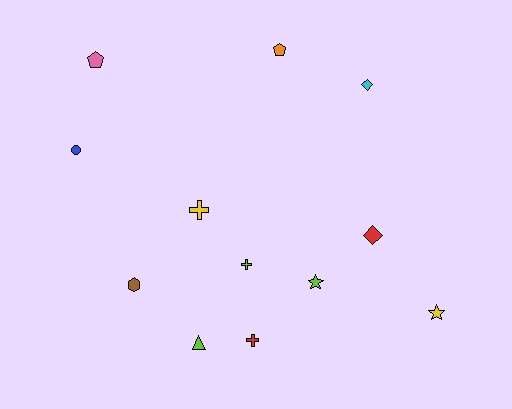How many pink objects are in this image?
There is 1 pink object.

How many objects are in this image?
There are 12 objects.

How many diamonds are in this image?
There are 2 diamonds.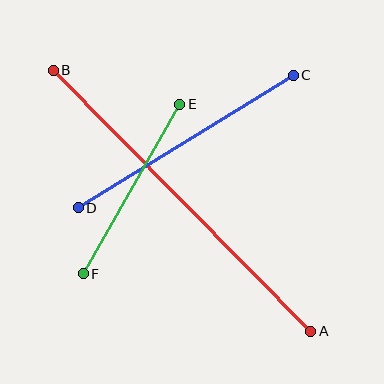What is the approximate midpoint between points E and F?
The midpoint is at approximately (132, 189) pixels.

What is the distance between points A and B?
The distance is approximately 367 pixels.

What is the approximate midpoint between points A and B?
The midpoint is at approximately (182, 201) pixels.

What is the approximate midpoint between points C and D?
The midpoint is at approximately (186, 142) pixels.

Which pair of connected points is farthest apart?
Points A and B are farthest apart.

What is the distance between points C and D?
The distance is approximately 253 pixels.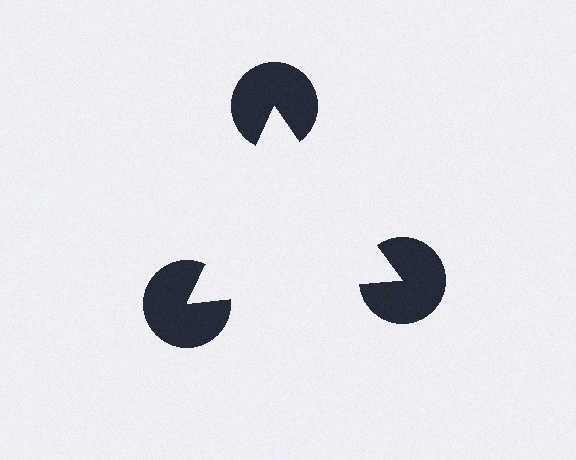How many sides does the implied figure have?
3 sides.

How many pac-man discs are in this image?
There are 3 — one at each vertex of the illusory triangle.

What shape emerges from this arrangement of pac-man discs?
An illusory triangle — its edges are inferred from the aligned wedge cuts in the pac-man discs, not physically drawn.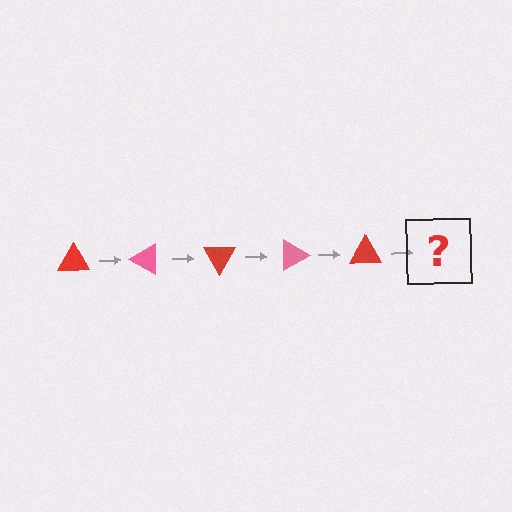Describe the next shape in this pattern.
It should be a pink triangle, rotated 150 degrees from the start.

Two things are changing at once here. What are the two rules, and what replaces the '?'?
The two rules are that it rotates 30 degrees each step and the color cycles through red and pink. The '?' should be a pink triangle, rotated 150 degrees from the start.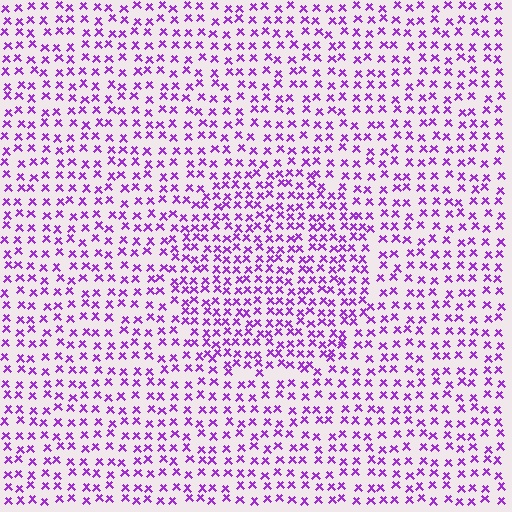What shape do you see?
I see a circle.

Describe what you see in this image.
The image contains small purple elements arranged at two different densities. A circle-shaped region is visible where the elements are more densely packed than the surrounding area.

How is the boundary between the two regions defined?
The boundary is defined by a change in element density (approximately 1.5x ratio). All elements are the same color, size, and shape.